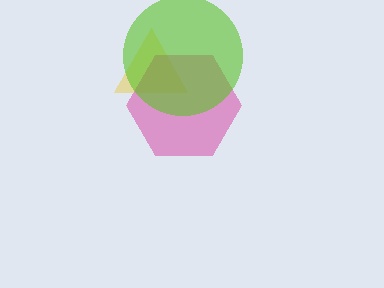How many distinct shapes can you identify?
There are 3 distinct shapes: a yellow triangle, a magenta hexagon, a lime circle.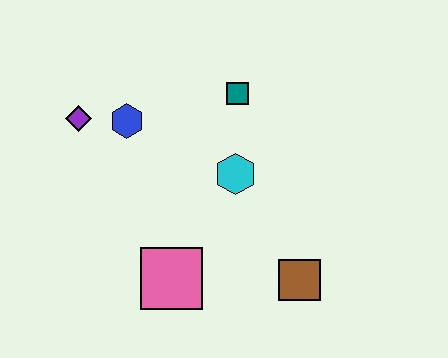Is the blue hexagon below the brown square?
No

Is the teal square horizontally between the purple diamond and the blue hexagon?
No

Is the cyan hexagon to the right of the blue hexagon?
Yes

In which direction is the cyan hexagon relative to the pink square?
The cyan hexagon is above the pink square.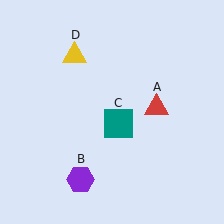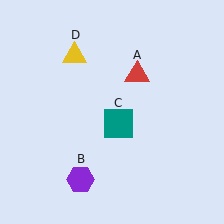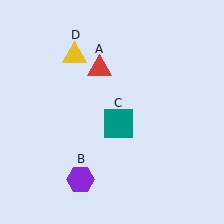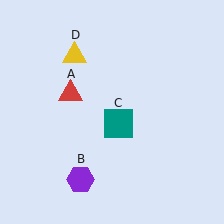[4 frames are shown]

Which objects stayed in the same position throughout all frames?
Purple hexagon (object B) and teal square (object C) and yellow triangle (object D) remained stationary.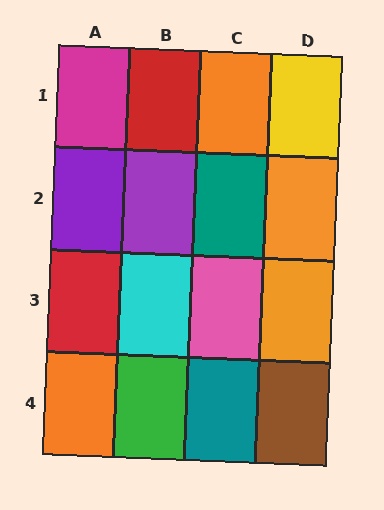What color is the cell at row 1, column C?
Orange.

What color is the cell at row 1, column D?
Yellow.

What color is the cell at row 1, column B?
Red.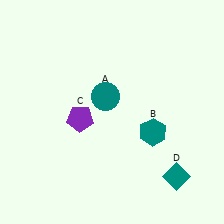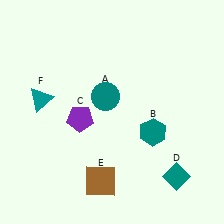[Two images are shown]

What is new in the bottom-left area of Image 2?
A brown square (E) was added in the bottom-left area of Image 2.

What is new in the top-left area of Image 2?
A teal triangle (F) was added in the top-left area of Image 2.